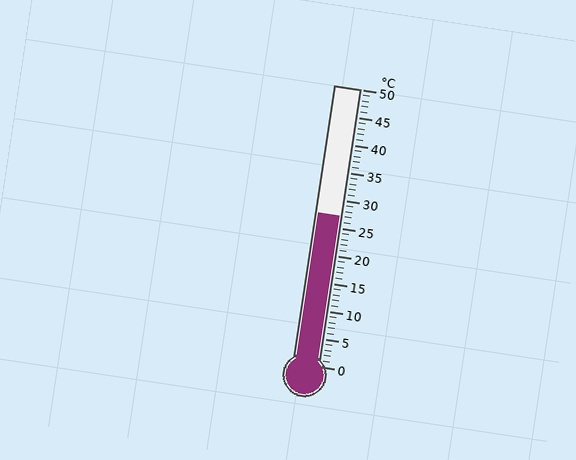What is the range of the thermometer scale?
The thermometer scale ranges from 0°C to 50°C.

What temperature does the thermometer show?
The thermometer shows approximately 27°C.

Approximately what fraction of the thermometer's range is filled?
The thermometer is filled to approximately 55% of its range.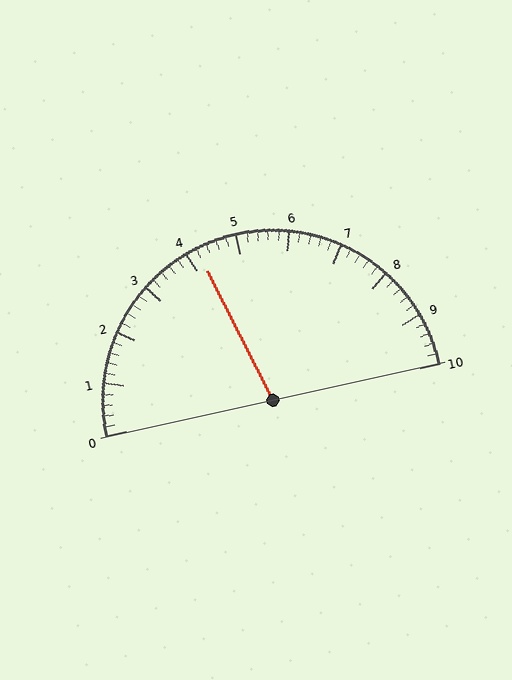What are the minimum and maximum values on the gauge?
The gauge ranges from 0 to 10.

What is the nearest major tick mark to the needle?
The nearest major tick mark is 4.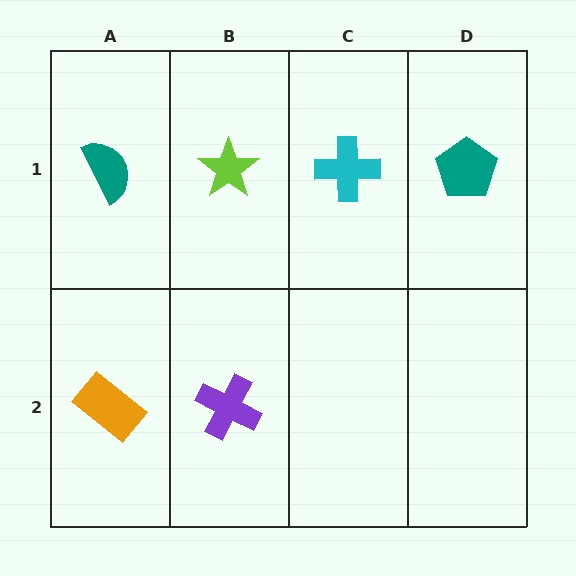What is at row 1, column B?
A lime star.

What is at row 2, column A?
An orange rectangle.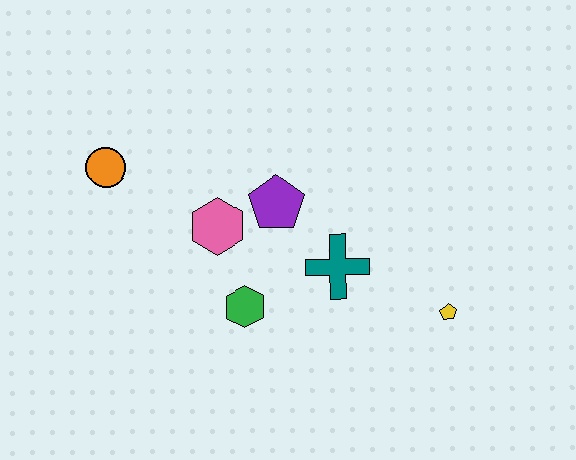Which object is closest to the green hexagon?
The pink hexagon is closest to the green hexagon.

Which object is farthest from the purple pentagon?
The yellow pentagon is farthest from the purple pentagon.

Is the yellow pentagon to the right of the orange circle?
Yes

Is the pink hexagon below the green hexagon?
No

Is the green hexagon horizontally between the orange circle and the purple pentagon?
Yes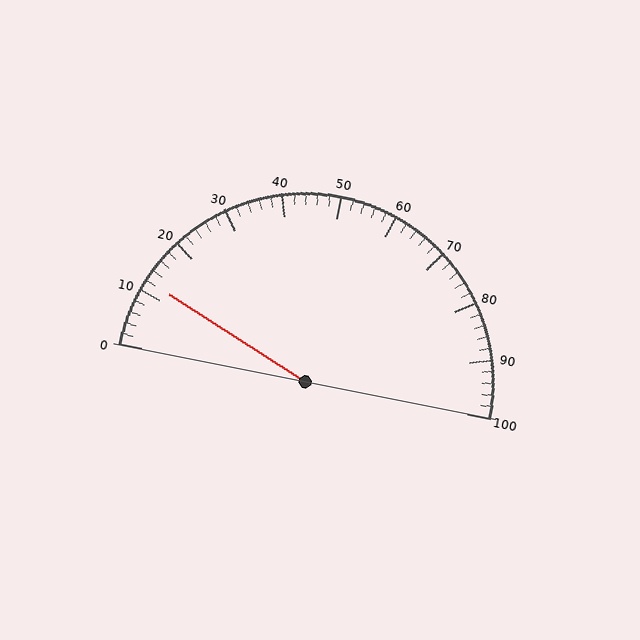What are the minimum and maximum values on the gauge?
The gauge ranges from 0 to 100.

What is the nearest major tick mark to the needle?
The nearest major tick mark is 10.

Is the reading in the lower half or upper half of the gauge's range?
The reading is in the lower half of the range (0 to 100).